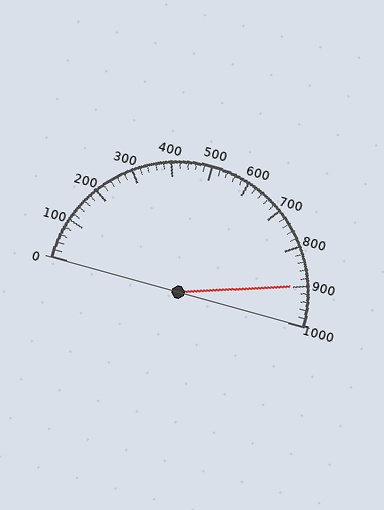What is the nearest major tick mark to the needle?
The nearest major tick mark is 900.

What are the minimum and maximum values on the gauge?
The gauge ranges from 0 to 1000.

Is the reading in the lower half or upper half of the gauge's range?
The reading is in the upper half of the range (0 to 1000).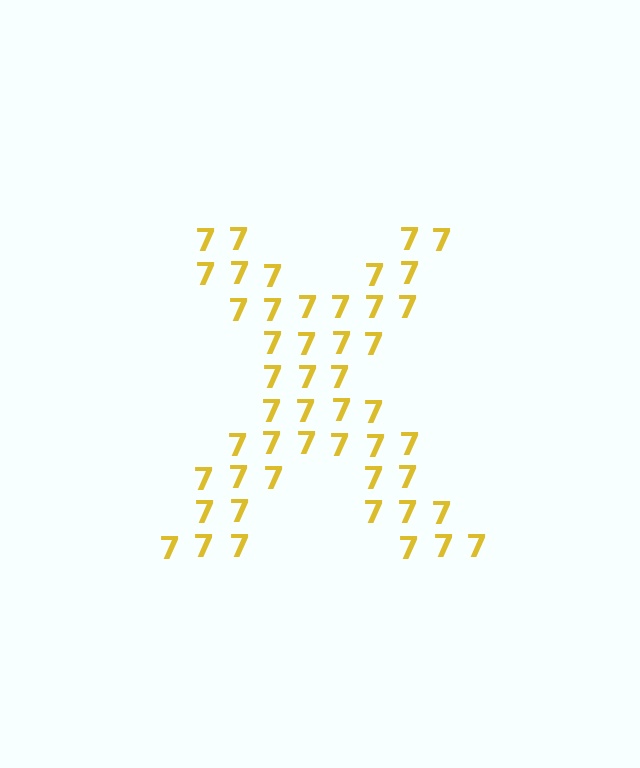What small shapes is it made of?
It is made of small digit 7's.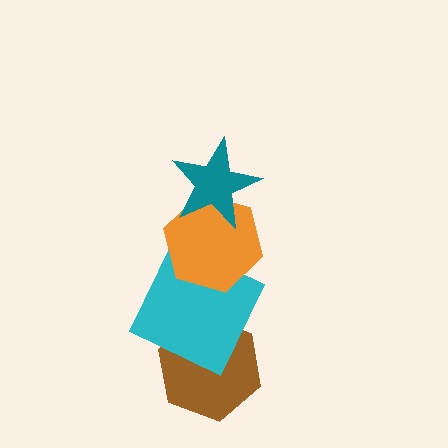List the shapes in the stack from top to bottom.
From top to bottom: the teal star, the orange hexagon, the cyan square, the brown hexagon.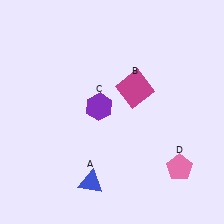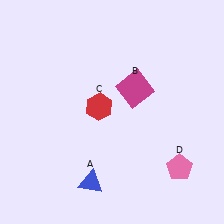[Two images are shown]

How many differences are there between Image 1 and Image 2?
There is 1 difference between the two images.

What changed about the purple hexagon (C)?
In Image 1, C is purple. In Image 2, it changed to red.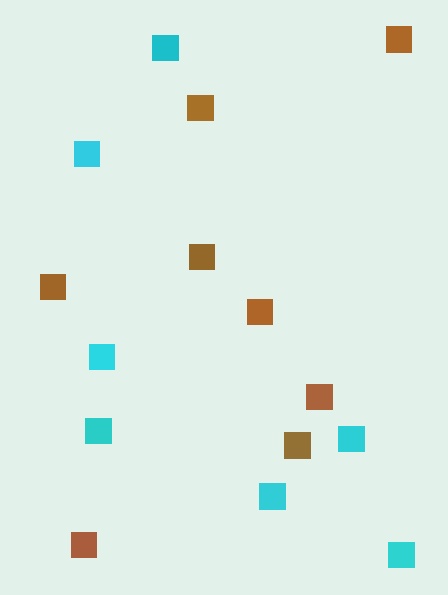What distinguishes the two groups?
There are 2 groups: one group of cyan squares (7) and one group of brown squares (8).